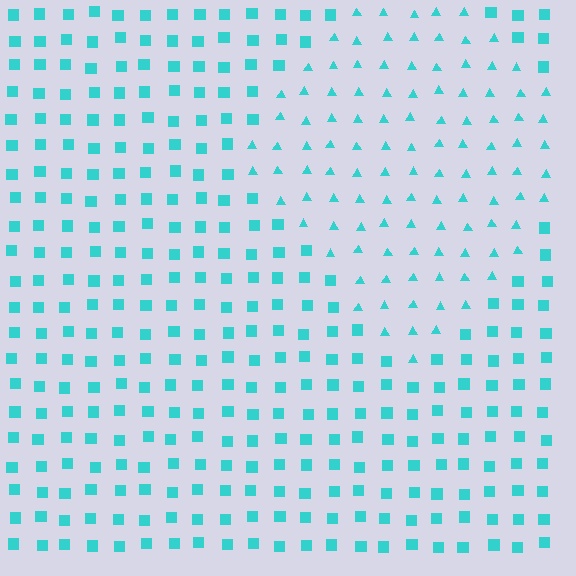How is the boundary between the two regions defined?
The boundary is defined by a change in element shape: triangles inside vs. squares outside. All elements share the same color and spacing.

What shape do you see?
I see a diamond.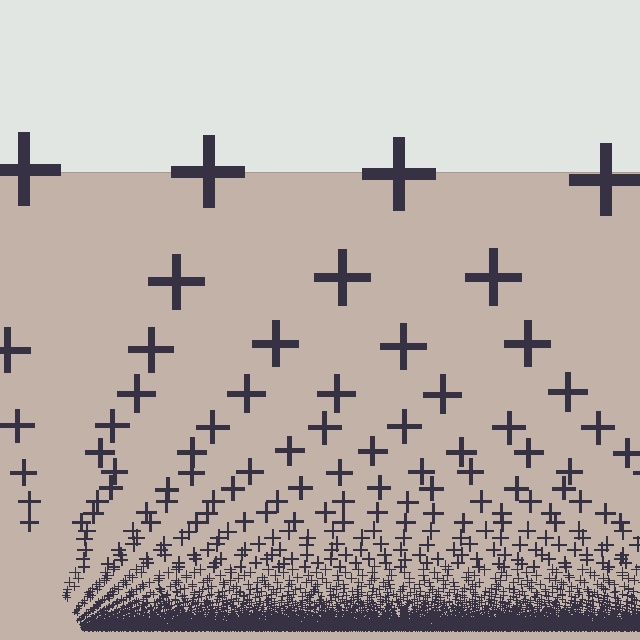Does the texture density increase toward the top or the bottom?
Density increases toward the bottom.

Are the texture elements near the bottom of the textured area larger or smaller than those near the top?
Smaller. The gradient is inverted — elements near the bottom are smaller and denser.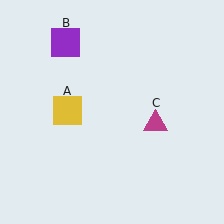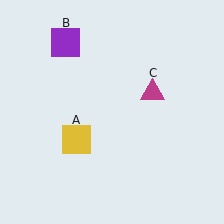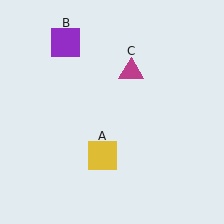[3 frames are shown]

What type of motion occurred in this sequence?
The yellow square (object A), magenta triangle (object C) rotated counterclockwise around the center of the scene.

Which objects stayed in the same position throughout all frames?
Purple square (object B) remained stationary.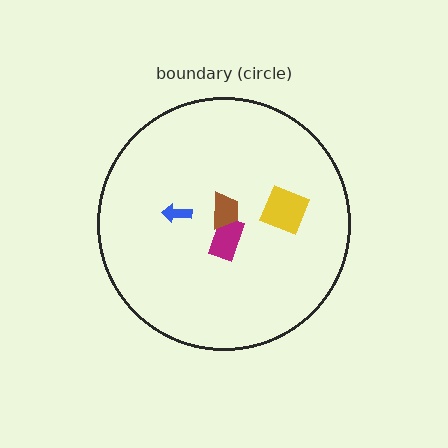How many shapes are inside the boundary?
4 inside, 0 outside.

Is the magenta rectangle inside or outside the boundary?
Inside.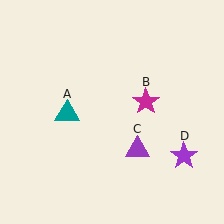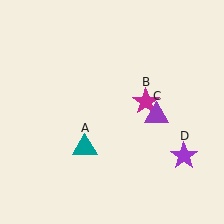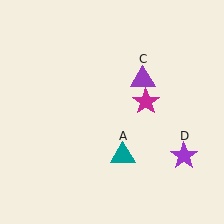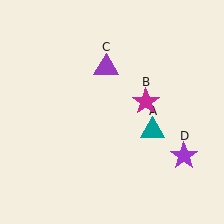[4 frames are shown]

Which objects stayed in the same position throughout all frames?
Magenta star (object B) and purple star (object D) remained stationary.